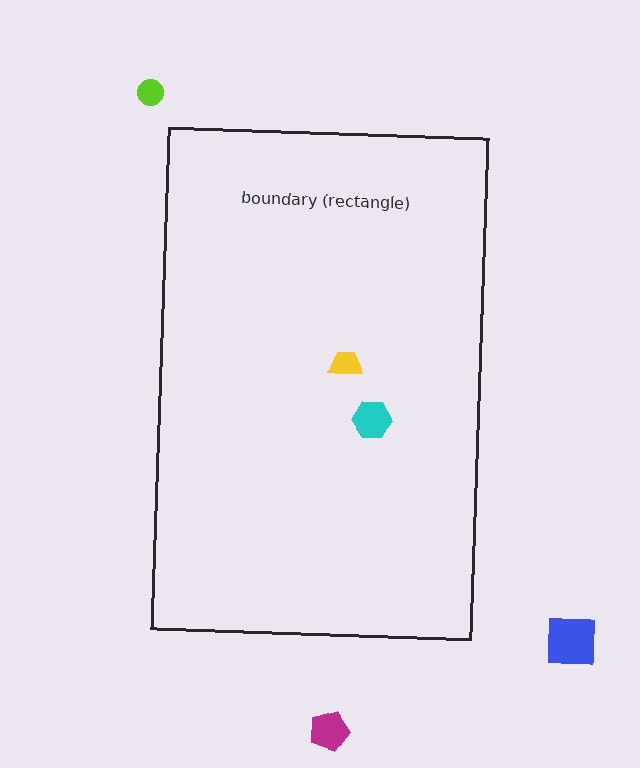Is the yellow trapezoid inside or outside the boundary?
Inside.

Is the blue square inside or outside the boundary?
Outside.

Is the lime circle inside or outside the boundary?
Outside.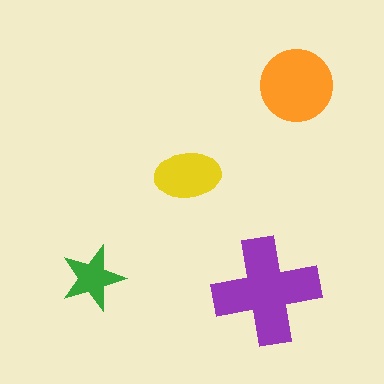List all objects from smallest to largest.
The green star, the yellow ellipse, the orange circle, the purple cross.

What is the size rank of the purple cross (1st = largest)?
1st.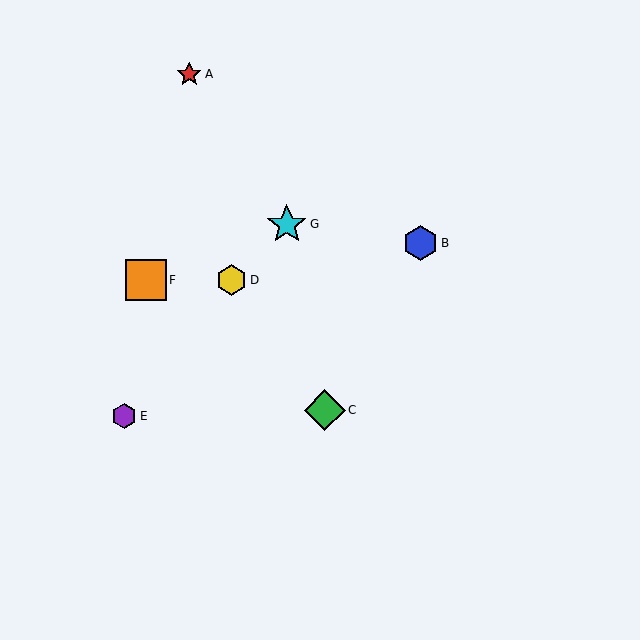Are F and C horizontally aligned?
No, F is at y≈280 and C is at y≈410.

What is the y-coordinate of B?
Object B is at y≈243.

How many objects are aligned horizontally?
2 objects (D, F) are aligned horizontally.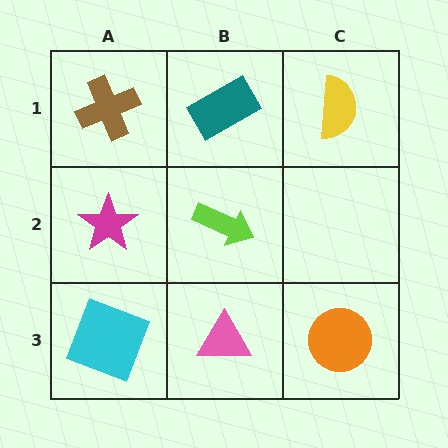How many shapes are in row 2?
2 shapes.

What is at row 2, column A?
A magenta star.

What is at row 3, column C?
An orange circle.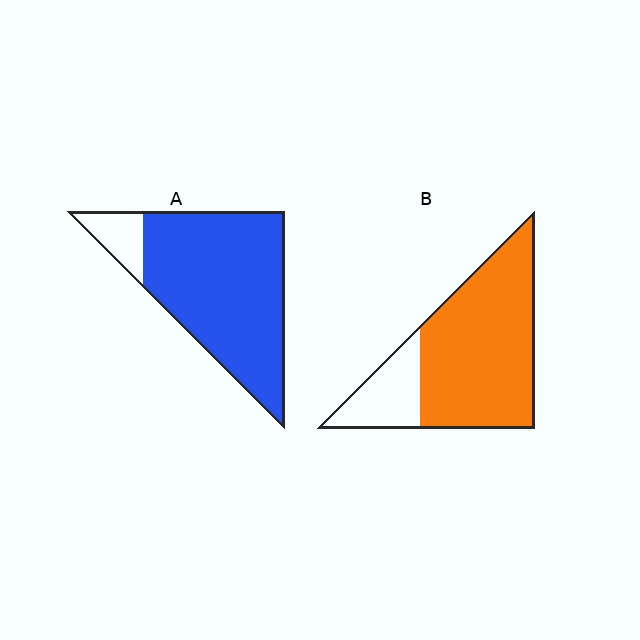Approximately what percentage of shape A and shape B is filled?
A is approximately 90% and B is approximately 80%.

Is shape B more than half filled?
Yes.